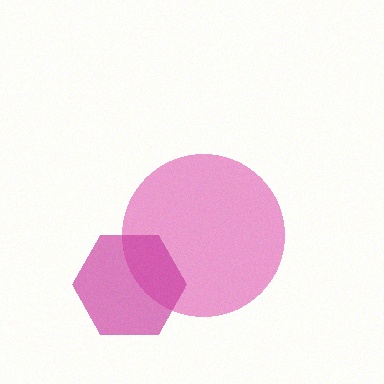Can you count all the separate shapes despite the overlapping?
Yes, there are 2 separate shapes.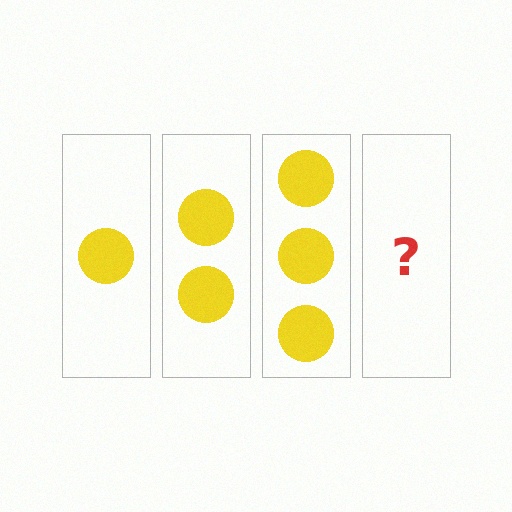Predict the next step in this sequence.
The next step is 4 circles.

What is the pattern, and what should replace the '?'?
The pattern is that each step adds one more circle. The '?' should be 4 circles.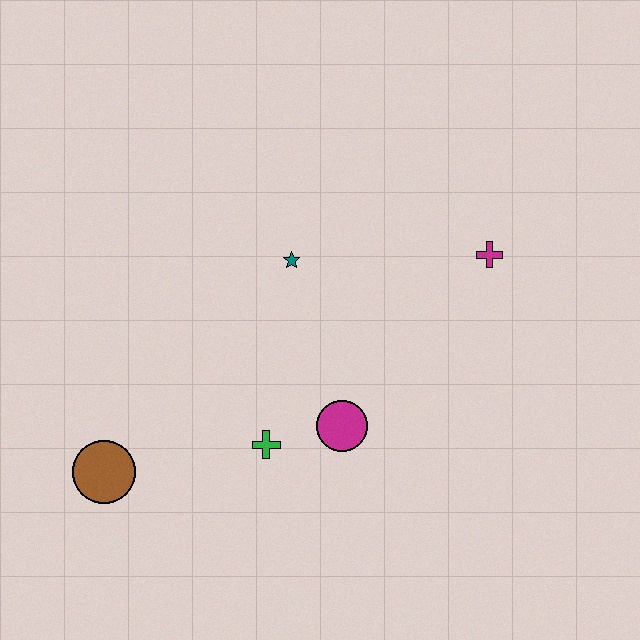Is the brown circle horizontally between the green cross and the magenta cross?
No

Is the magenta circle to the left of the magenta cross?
Yes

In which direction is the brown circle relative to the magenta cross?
The brown circle is to the left of the magenta cross.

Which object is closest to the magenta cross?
The teal star is closest to the magenta cross.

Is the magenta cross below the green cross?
No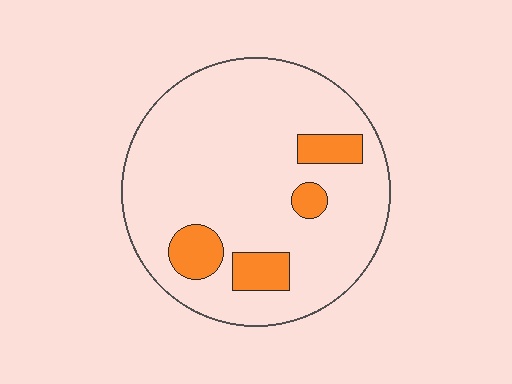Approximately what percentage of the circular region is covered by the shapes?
Approximately 15%.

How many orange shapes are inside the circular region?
4.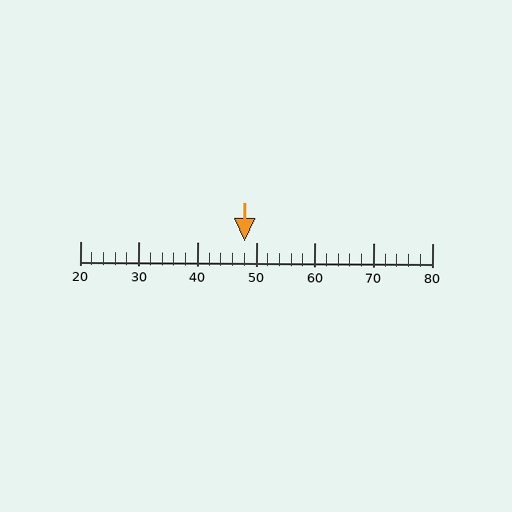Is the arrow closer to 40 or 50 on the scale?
The arrow is closer to 50.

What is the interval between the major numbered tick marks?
The major tick marks are spaced 10 units apart.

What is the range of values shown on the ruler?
The ruler shows values from 20 to 80.